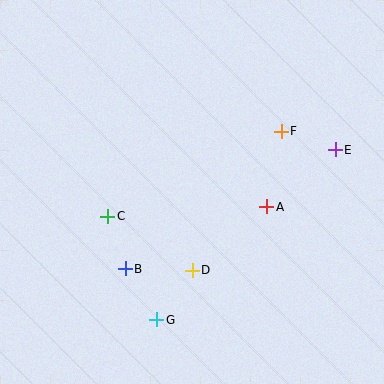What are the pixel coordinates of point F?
Point F is at (281, 131).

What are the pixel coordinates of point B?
Point B is at (125, 269).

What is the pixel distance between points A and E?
The distance between A and E is 89 pixels.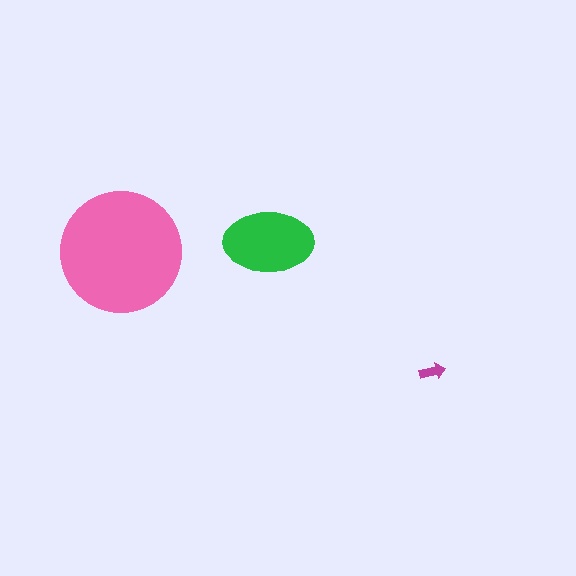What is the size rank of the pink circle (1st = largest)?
1st.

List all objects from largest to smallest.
The pink circle, the green ellipse, the magenta arrow.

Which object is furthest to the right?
The magenta arrow is rightmost.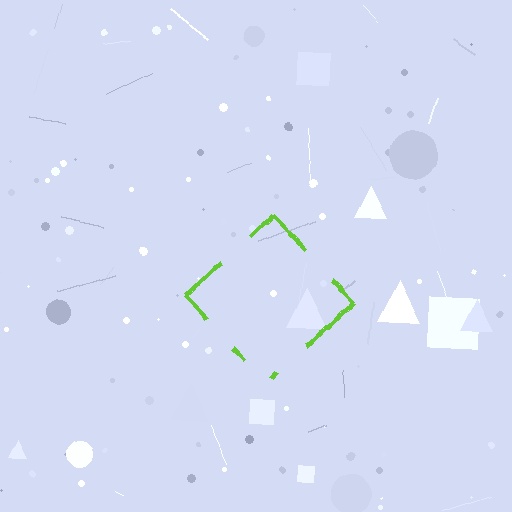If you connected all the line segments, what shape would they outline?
They would outline a diamond.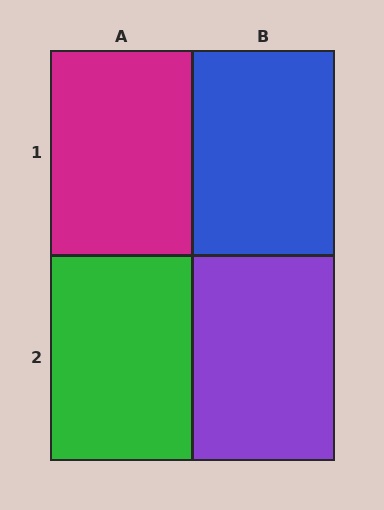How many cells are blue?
1 cell is blue.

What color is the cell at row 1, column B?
Blue.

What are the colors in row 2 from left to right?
Green, purple.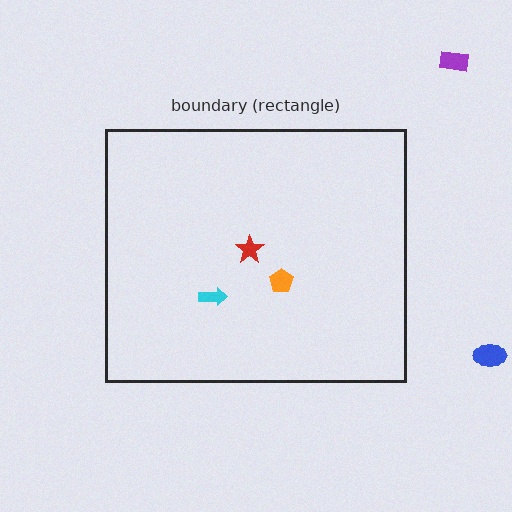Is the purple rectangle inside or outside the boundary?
Outside.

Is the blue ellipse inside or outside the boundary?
Outside.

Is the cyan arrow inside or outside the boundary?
Inside.